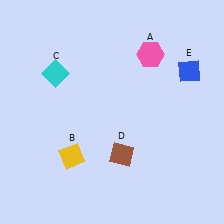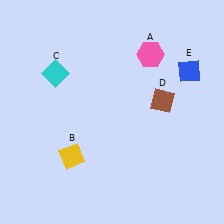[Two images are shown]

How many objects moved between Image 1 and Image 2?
1 object moved between the two images.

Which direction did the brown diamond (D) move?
The brown diamond (D) moved up.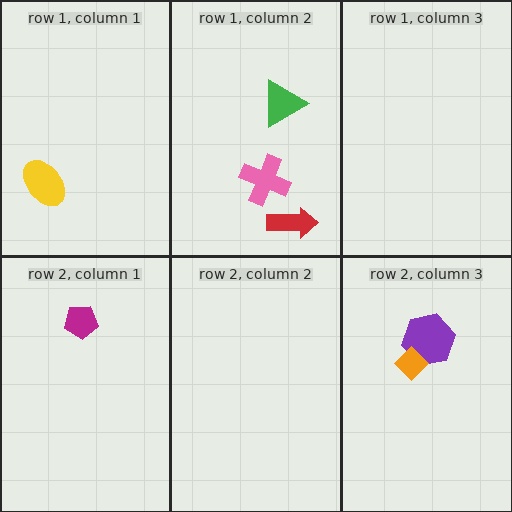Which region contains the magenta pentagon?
The row 2, column 1 region.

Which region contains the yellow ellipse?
The row 1, column 1 region.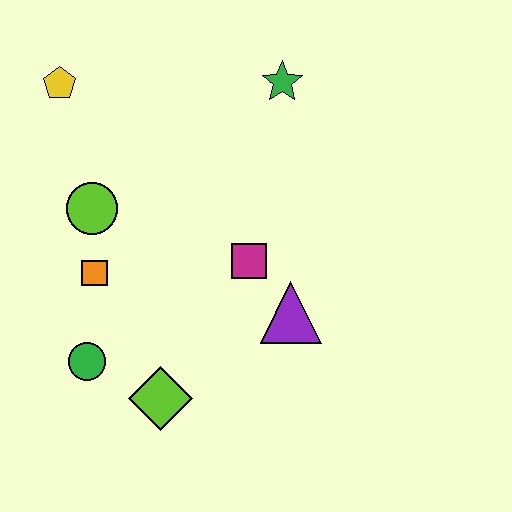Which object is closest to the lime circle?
The orange square is closest to the lime circle.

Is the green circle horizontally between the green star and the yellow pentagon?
Yes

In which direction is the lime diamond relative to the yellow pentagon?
The lime diamond is below the yellow pentagon.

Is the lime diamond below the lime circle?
Yes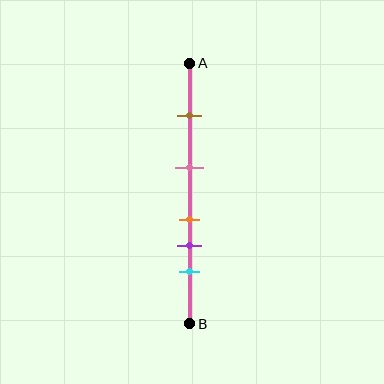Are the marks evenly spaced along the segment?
No, the marks are not evenly spaced.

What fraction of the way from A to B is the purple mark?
The purple mark is approximately 70% (0.7) of the way from A to B.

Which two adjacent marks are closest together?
The orange and purple marks are the closest adjacent pair.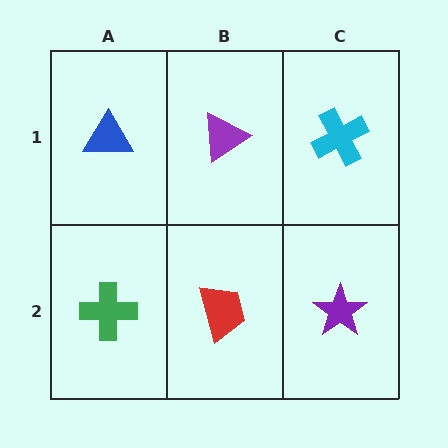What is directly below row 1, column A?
A green cross.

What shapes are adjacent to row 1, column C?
A purple star (row 2, column C), a purple triangle (row 1, column B).